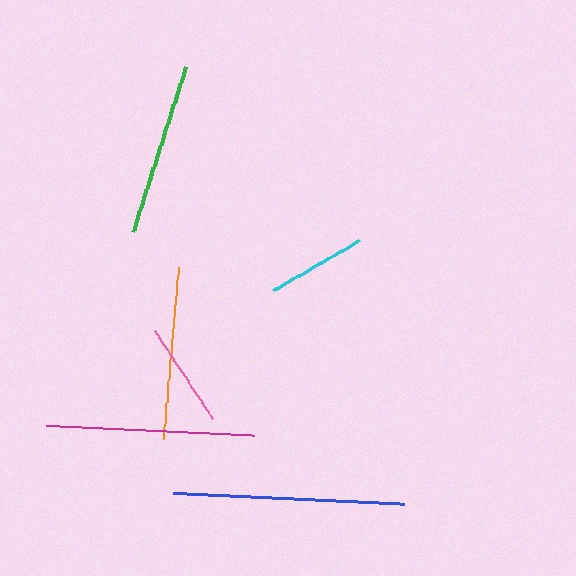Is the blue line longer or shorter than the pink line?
The blue line is longer than the pink line.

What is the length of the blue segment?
The blue segment is approximately 231 pixels long.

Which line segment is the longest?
The blue line is the longest at approximately 231 pixels.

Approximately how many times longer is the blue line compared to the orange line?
The blue line is approximately 1.3 times the length of the orange line.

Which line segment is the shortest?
The cyan line is the shortest at approximately 100 pixels.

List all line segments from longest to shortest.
From longest to shortest: blue, magenta, green, orange, pink, cyan.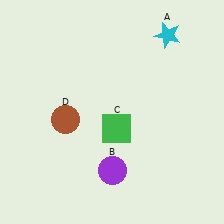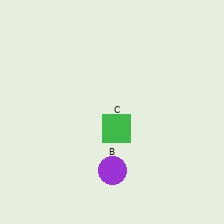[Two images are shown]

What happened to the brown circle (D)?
The brown circle (D) was removed in Image 2. It was in the bottom-left area of Image 1.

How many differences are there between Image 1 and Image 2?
There are 2 differences between the two images.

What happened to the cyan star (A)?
The cyan star (A) was removed in Image 2. It was in the top-right area of Image 1.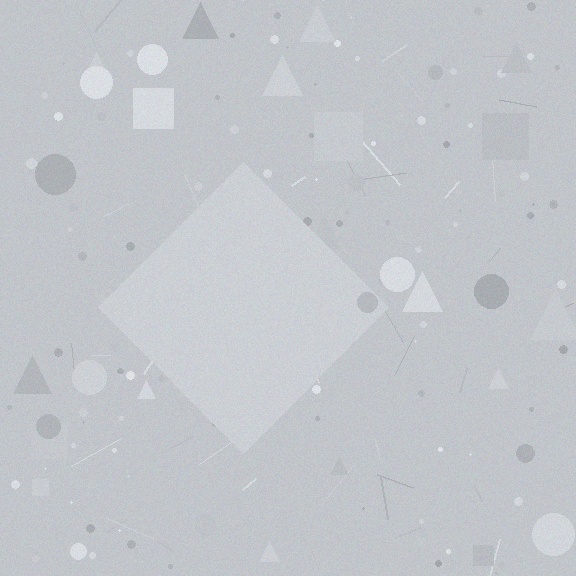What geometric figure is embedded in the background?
A diamond is embedded in the background.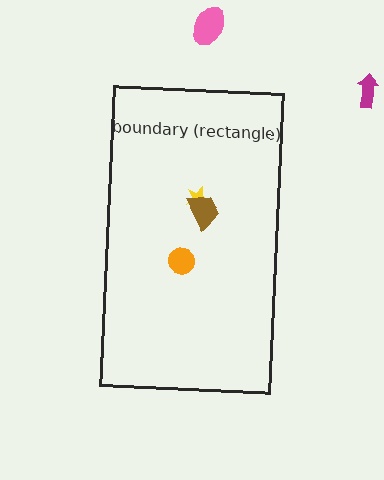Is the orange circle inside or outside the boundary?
Inside.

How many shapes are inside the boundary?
3 inside, 2 outside.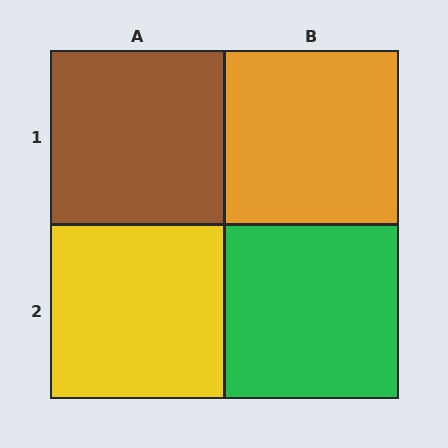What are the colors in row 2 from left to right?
Yellow, green.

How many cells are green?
1 cell is green.